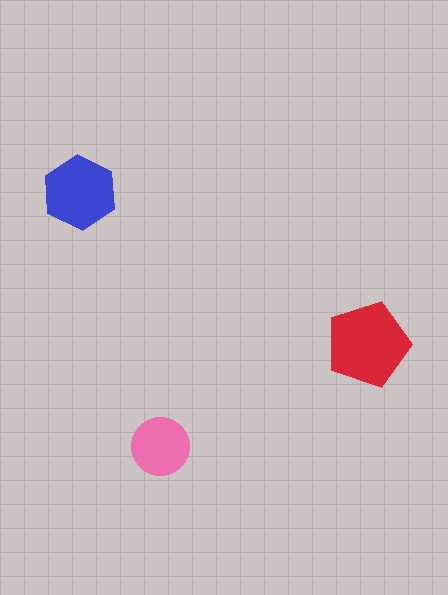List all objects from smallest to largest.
The pink circle, the blue hexagon, the red pentagon.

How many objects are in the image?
There are 3 objects in the image.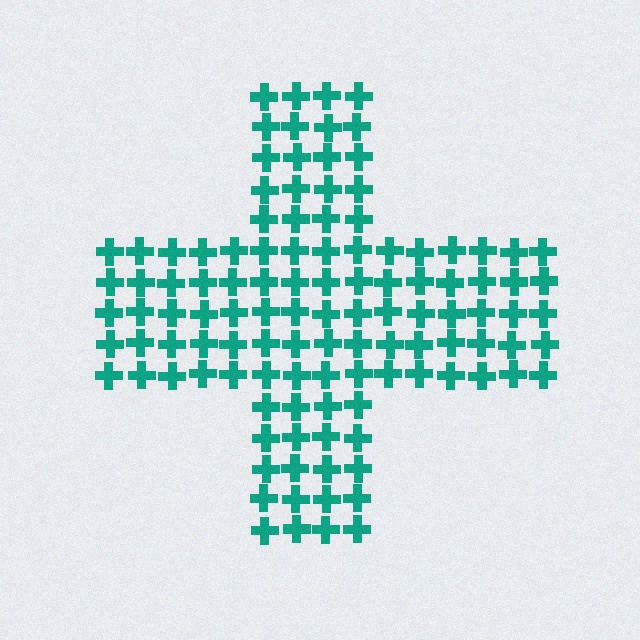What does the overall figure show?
The overall figure shows a cross.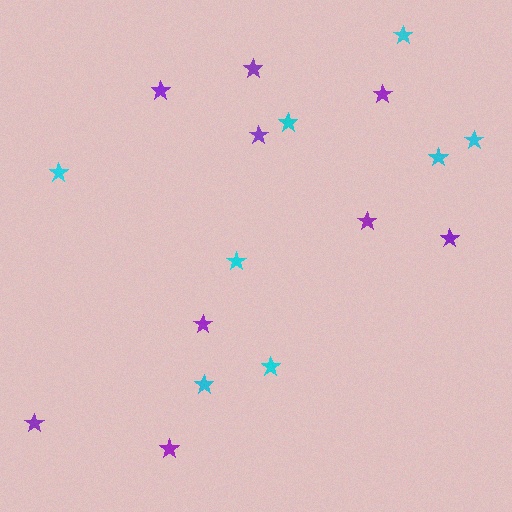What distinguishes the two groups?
There are 2 groups: one group of purple stars (9) and one group of cyan stars (8).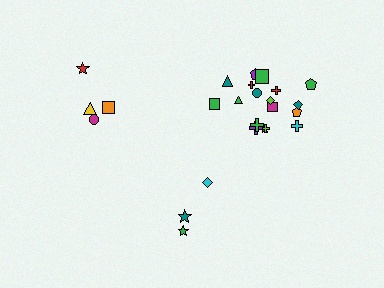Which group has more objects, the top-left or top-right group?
The top-right group.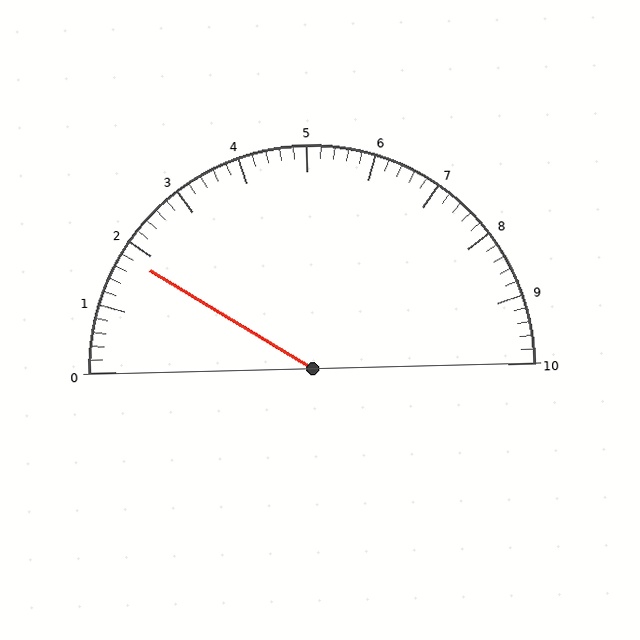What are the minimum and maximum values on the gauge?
The gauge ranges from 0 to 10.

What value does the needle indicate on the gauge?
The needle indicates approximately 1.8.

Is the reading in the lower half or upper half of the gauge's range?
The reading is in the lower half of the range (0 to 10).